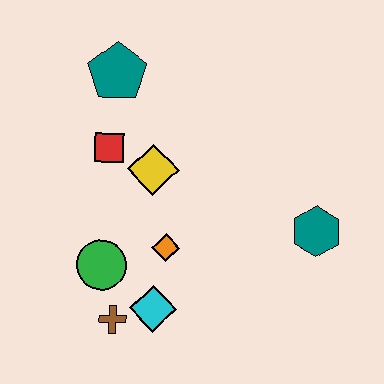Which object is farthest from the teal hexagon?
The teal pentagon is farthest from the teal hexagon.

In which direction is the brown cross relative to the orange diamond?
The brown cross is below the orange diamond.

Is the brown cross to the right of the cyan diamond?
No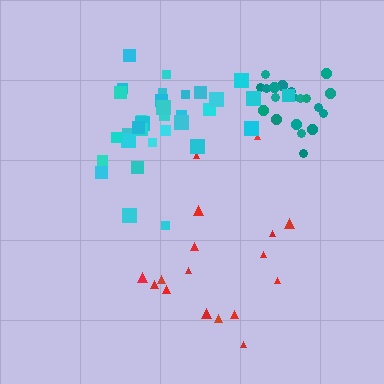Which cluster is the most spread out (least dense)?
Red.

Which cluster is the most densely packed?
Teal.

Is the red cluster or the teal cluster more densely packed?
Teal.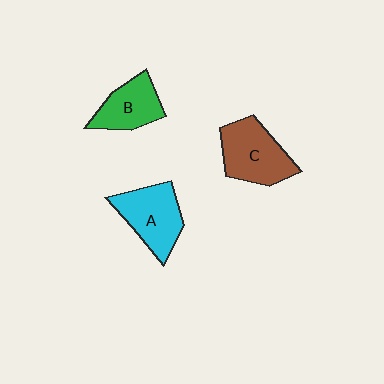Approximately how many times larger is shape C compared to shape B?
Approximately 1.3 times.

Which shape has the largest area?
Shape C (brown).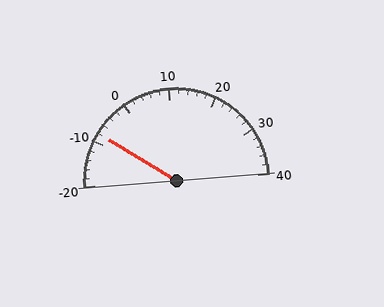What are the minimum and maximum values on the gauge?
The gauge ranges from -20 to 40.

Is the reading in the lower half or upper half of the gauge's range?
The reading is in the lower half of the range (-20 to 40).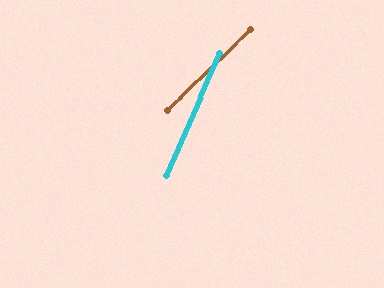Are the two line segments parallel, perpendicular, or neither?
Neither parallel nor perpendicular — they differ by about 23°.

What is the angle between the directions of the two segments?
Approximately 23 degrees.